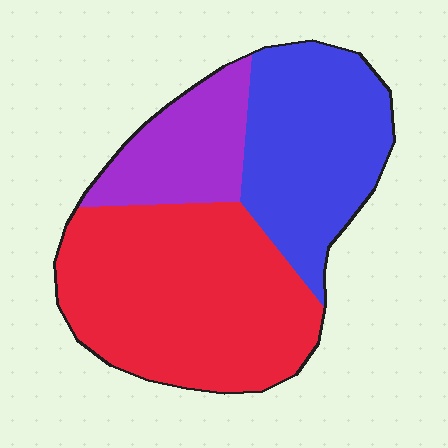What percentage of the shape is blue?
Blue takes up between a quarter and a half of the shape.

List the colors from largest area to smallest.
From largest to smallest: red, blue, purple.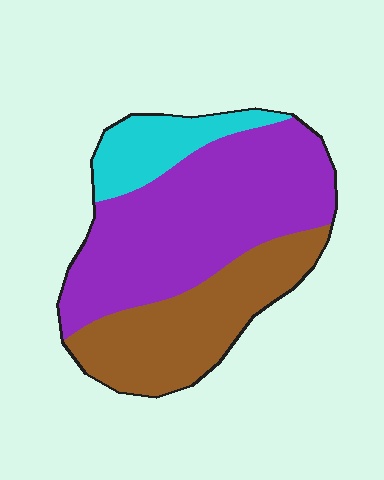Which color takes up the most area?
Purple, at roughly 55%.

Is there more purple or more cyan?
Purple.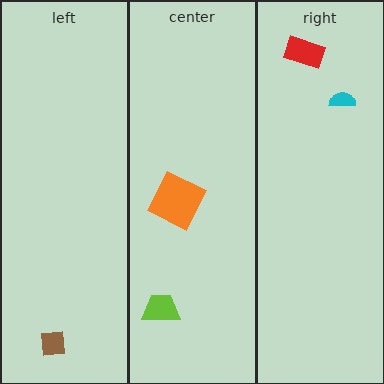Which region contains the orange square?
The center region.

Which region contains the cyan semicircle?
The right region.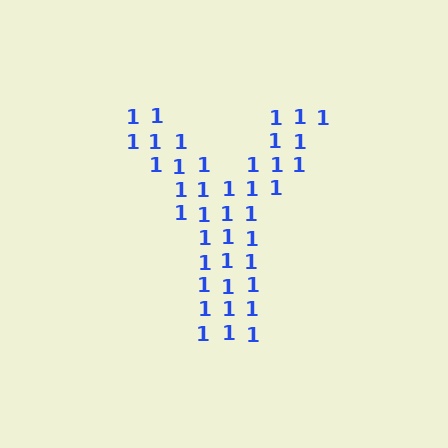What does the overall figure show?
The overall figure shows the letter Y.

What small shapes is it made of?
It is made of small digit 1's.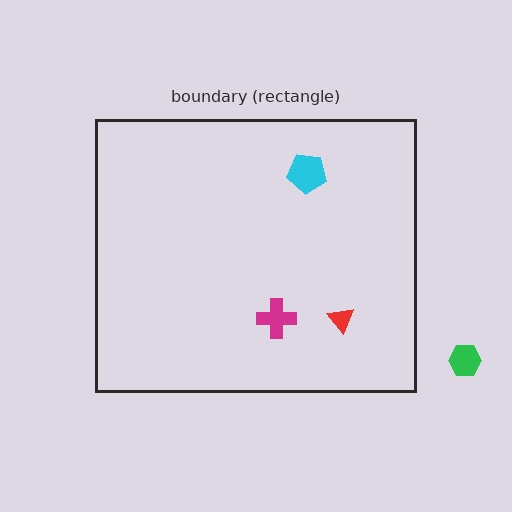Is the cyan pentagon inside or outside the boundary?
Inside.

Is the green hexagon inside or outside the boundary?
Outside.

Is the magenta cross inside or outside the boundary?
Inside.